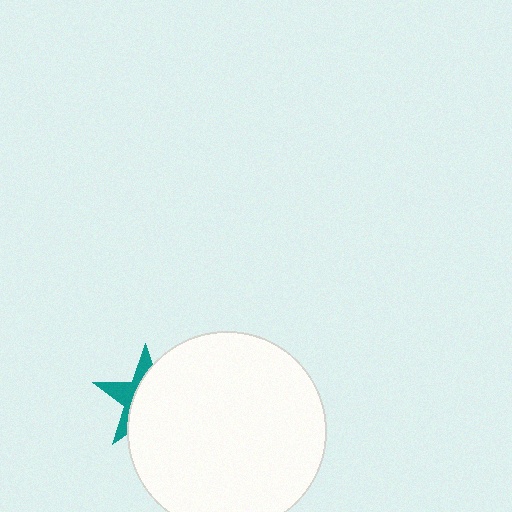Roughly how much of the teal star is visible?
A small part of it is visible (roughly 35%).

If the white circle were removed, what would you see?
You would see the complete teal star.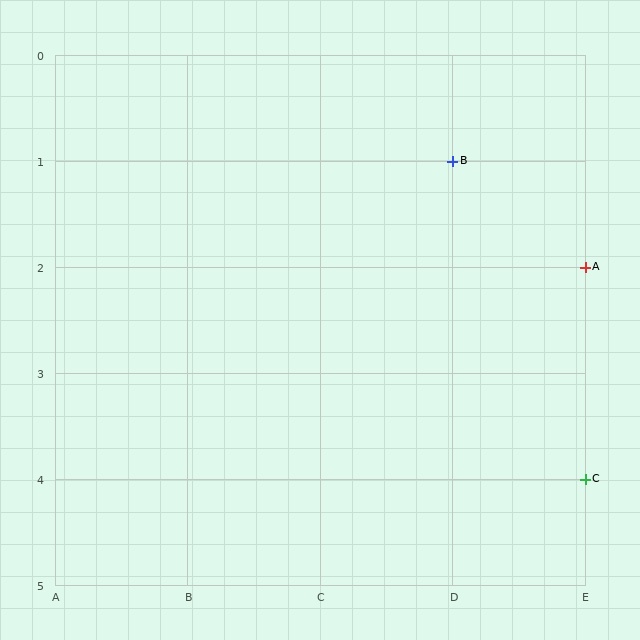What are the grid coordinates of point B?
Point B is at grid coordinates (D, 1).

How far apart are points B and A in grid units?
Points B and A are 1 column and 1 row apart (about 1.4 grid units diagonally).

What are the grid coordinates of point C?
Point C is at grid coordinates (E, 4).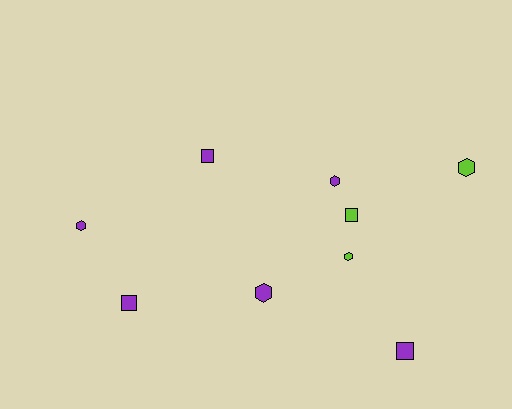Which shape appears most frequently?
Hexagon, with 5 objects.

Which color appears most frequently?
Purple, with 6 objects.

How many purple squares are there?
There are 3 purple squares.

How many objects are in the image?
There are 9 objects.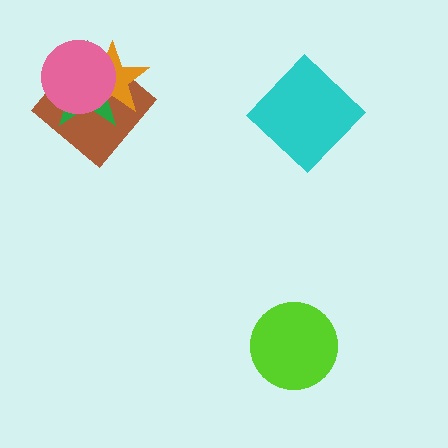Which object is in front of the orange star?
The pink circle is in front of the orange star.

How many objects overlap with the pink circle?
3 objects overlap with the pink circle.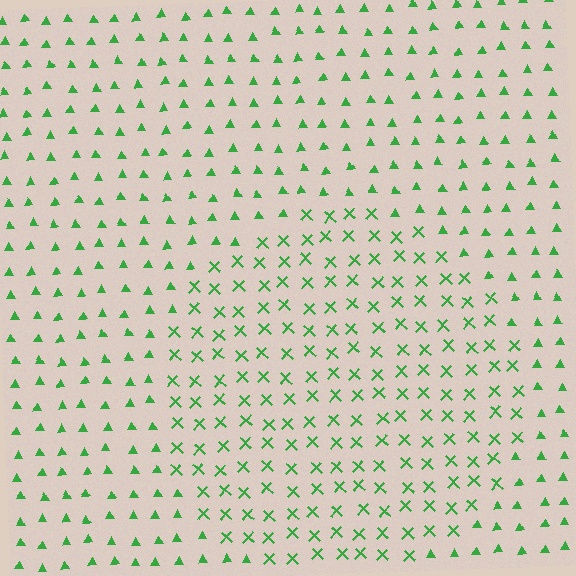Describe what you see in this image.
The image is filled with small green elements arranged in a uniform grid. A circle-shaped region contains X marks, while the surrounding area contains triangles. The boundary is defined purely by the change in element shape.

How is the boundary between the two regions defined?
The boundary is defined by a change in element shape: X marks inside vs. triangles outside. All elements share the same color and spacing.